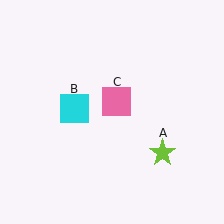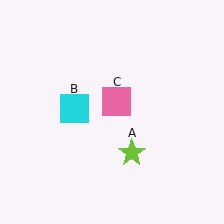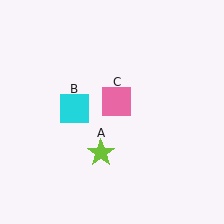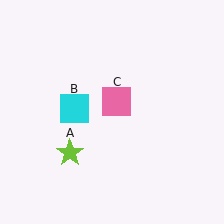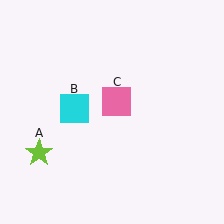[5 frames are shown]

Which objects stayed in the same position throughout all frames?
Cyan square (object B) and pink square (object C) remained stationary.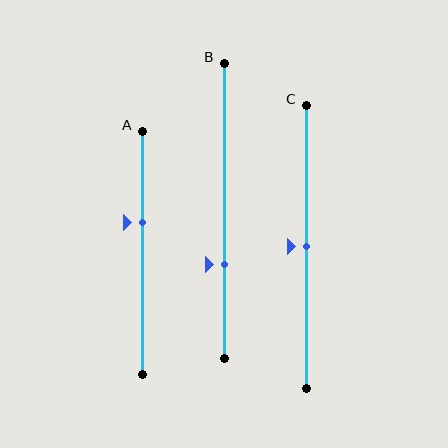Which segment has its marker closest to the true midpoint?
Segment C has its marker closest to the true midpoint.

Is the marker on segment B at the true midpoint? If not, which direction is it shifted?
No, the marker on segment B is shifted downward by about 18% of the segment length.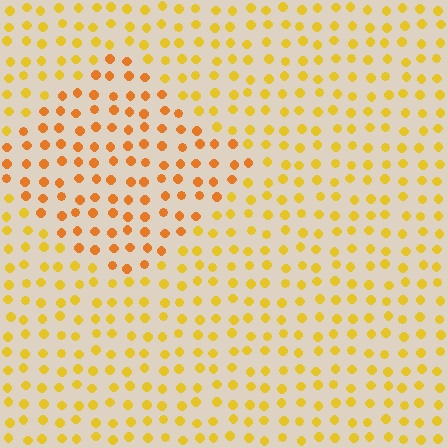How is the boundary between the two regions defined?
The boundary is defined purely by a slight shift in hue (about 23 degrees). Spacing, size, and orientation are identical on both sides.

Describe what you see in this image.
The image is filled with small yellow elements in a uniform arrangement. A diamond-shaped region is visible where the elements are tinted to a slightly different hue, forming a subtle color boundary.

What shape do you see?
I see a diamond.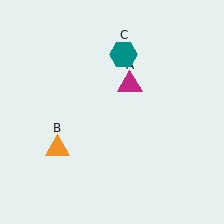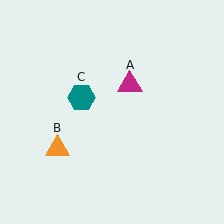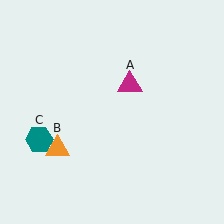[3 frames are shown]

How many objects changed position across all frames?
1 object changed position: teal hexagon (object C).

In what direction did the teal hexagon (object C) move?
The teal hexagon (object C) moved down and to the left.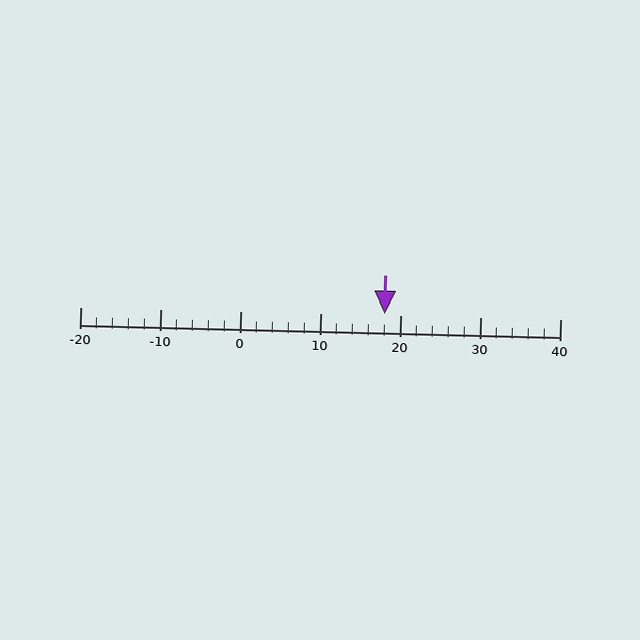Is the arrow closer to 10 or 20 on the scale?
The arrow is closer to 20.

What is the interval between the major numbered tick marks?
The major tick marks are spaced 10 units apart.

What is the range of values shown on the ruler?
The ruler shows values from -20 to 40.